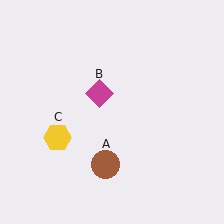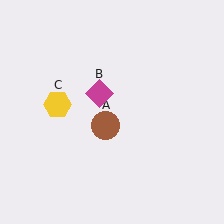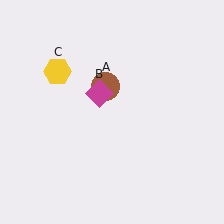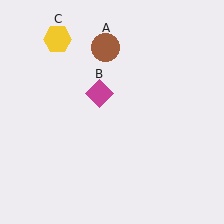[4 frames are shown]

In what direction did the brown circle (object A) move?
The brown circle (object A) moved up.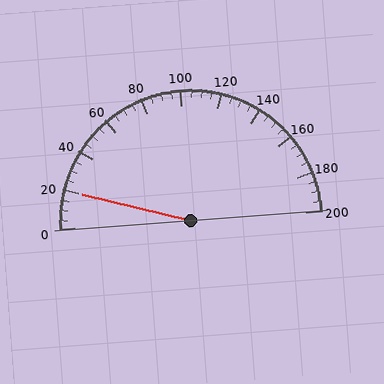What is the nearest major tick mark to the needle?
The nearest major tick mark is 20.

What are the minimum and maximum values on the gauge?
The gauge ranges from 0 to 200.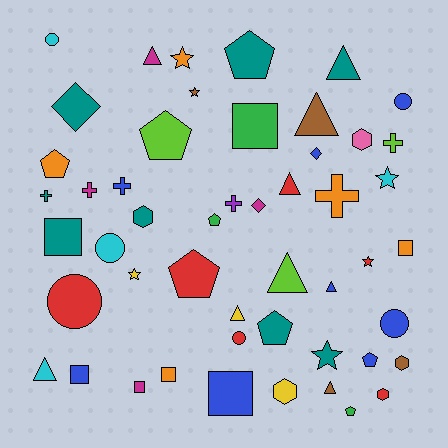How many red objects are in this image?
There are 6 red objects.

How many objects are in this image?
There are 50 objects.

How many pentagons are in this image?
There are 8 pentagons.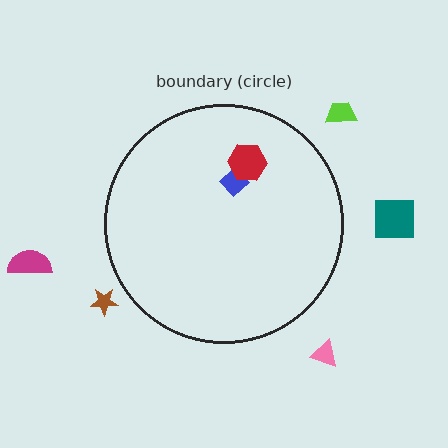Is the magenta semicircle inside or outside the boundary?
Outside.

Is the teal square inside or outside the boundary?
Outside.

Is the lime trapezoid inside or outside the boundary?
Outside.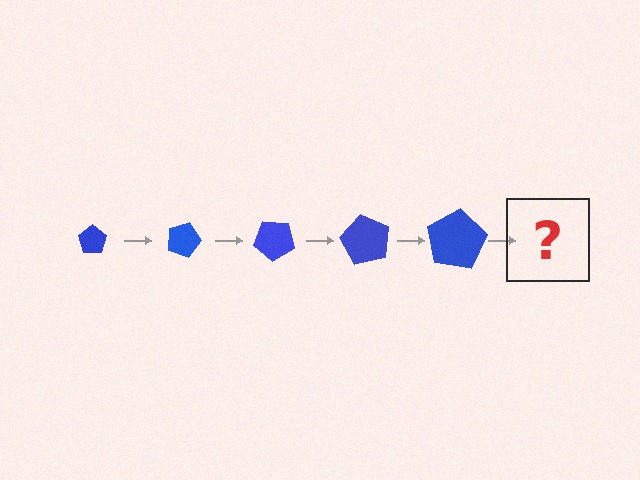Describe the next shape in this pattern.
It should be a pentagon, larger than the previous one and rotated 100 degrees from the start.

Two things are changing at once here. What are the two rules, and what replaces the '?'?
The two rules are that the pentagon grows larger each step and it rotates 20 degrees each step. The '?' should be a pentagon, larger than the previous one and rotated 100 degrees from the start.